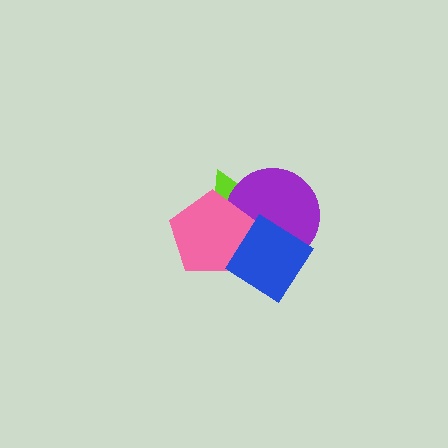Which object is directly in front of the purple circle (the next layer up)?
The pink pentagon is directly in front of the purple circle.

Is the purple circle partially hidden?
Yes, it is partially covered by another shape.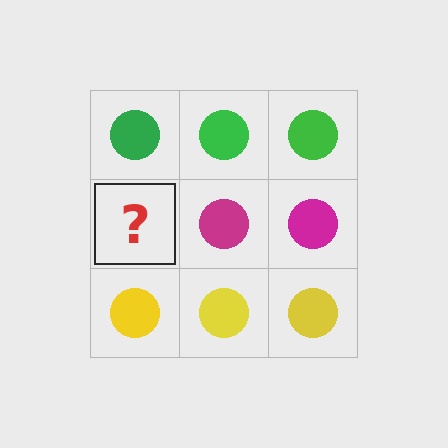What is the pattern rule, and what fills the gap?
The rule is that each row has a consistent color. The gap should be filled with a magenta circle.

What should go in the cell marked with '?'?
The missing cell should contain a magenta circle.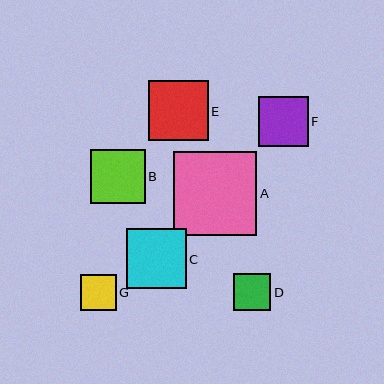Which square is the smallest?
Square G is the smallest with a size of approximately 36 pixels.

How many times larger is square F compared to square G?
Square F is approximately 1.4 times the size of square G.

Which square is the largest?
Square A is the largest with a size of approximately 83 pixels.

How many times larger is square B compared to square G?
Square B is approximately 1.5 times the size of square G.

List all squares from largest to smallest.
From largest to smallest: A, C, E, B, F, D, G.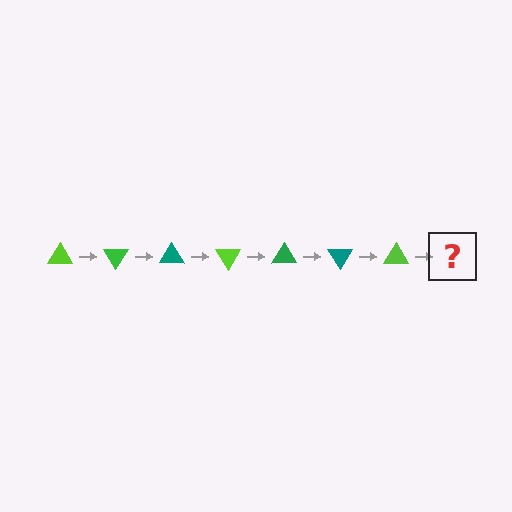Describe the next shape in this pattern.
It should be a green triangle, rotated 420 degrees from the start.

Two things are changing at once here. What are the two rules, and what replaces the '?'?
The two rules are that it rotates 60 degrees each step and the color cycles through lime, green, and teal. The '?' should be a green triangle, rotated 420 degrees from the start.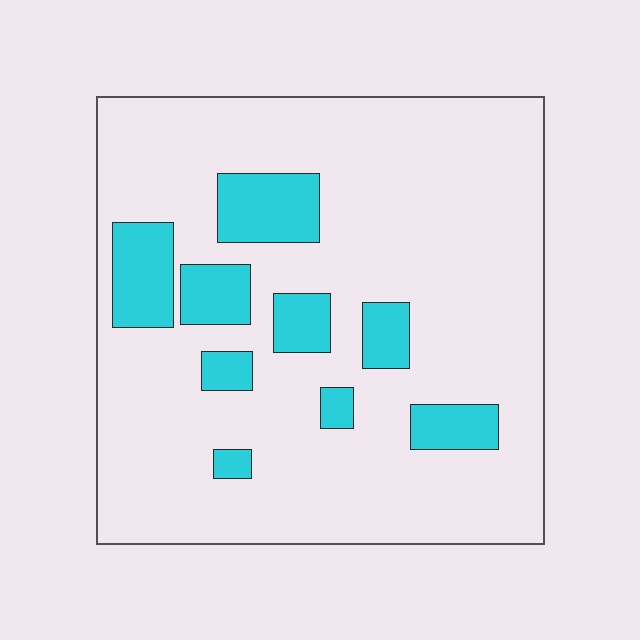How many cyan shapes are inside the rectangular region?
9.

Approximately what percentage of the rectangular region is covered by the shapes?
Approximately 15%.